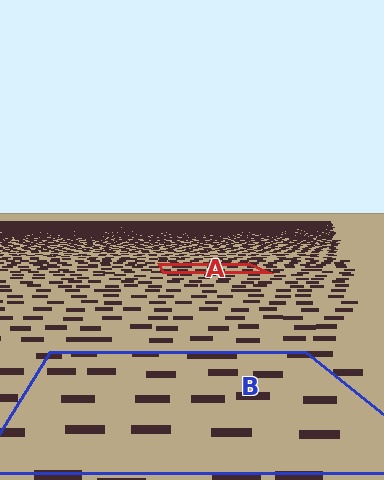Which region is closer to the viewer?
Region B is closer. The texture elements there are larger and more spread out.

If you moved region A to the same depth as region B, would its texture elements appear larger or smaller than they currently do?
They would appear larger. At a closer depth, the same texture elements are projected at a bigger on-screen size.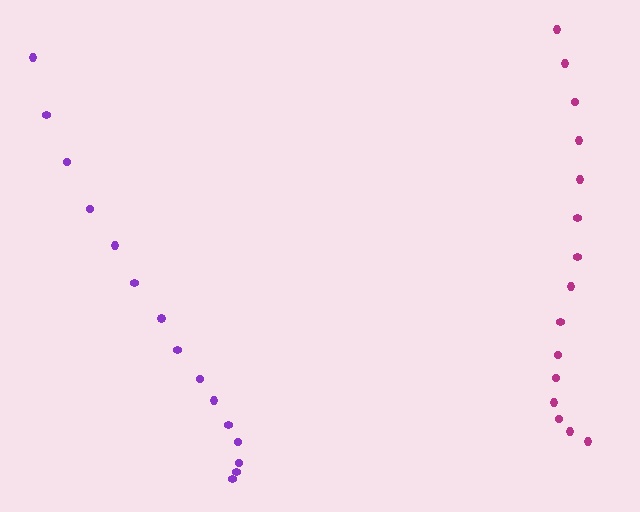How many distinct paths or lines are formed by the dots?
There are 2 distinct paths.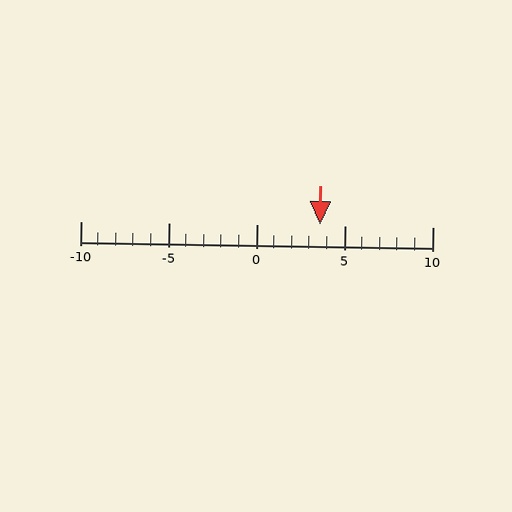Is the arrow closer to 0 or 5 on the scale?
The arrow is closer to 5.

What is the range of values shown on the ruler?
The ruler shows values from -10 to 10.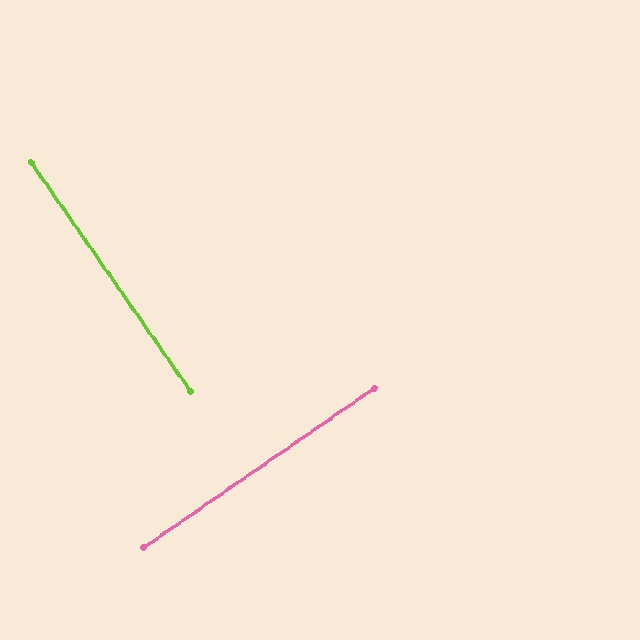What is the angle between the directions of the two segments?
Approximately 90 degrees.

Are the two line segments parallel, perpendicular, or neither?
Perpendicular — they meet at approximately 90°.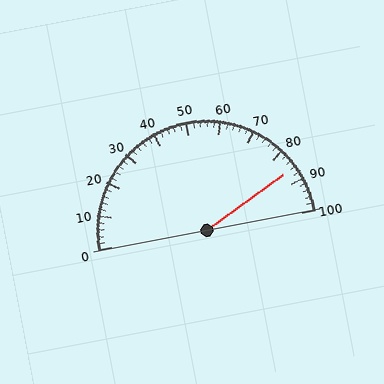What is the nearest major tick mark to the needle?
The nearest major tick mark is 90.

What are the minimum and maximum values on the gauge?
The gauge ranges from 0 to 100.